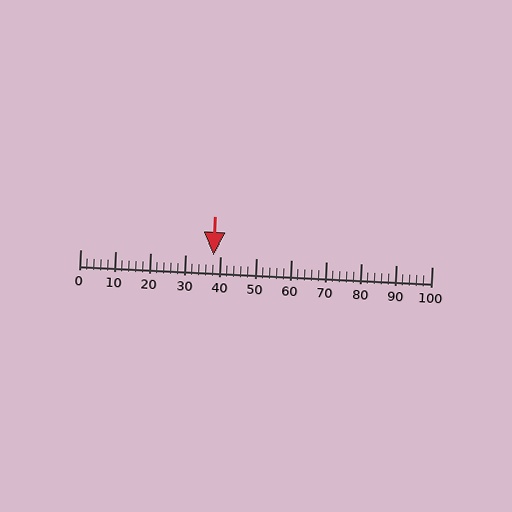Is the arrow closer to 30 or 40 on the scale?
The arrow is closer to 40.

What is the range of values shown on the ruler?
The ruler shows values from 0 to 100.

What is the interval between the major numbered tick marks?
The major tick marks are spaced 10 units apart.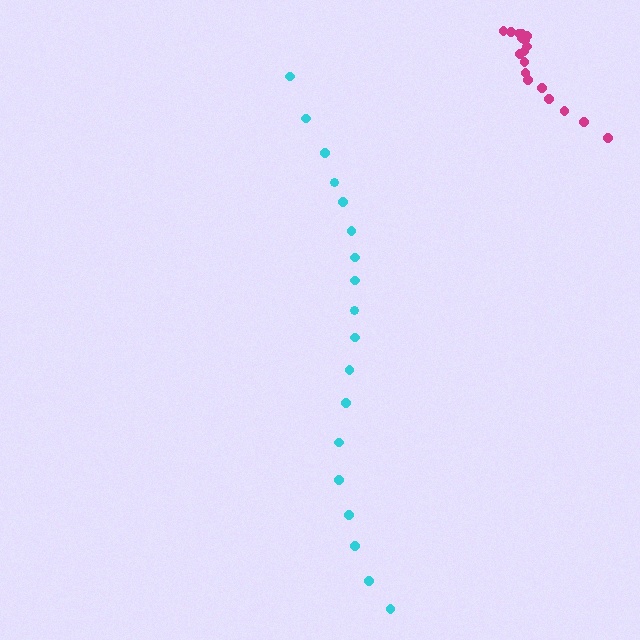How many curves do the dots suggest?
There are 2 distinct paths.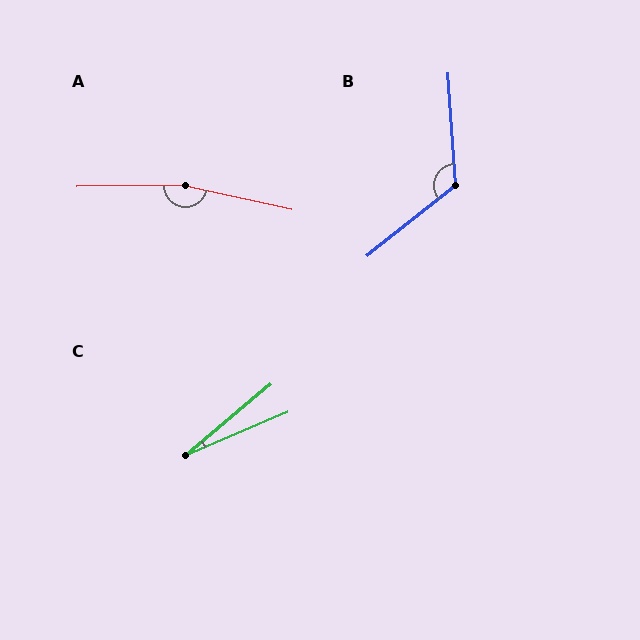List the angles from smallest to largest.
C (17°), B (125°), A (167°).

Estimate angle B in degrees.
Approximately 125 degrees.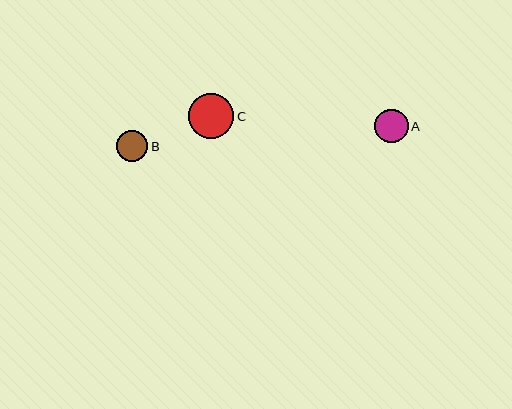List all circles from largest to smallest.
From largest to smallest: C, A, B.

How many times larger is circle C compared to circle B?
Circle C is approximately 1.4 times the size of circle B.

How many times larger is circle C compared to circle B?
Circle C is approximately 1.4 times the size of circle B.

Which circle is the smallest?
Circle B is the smallest with a size of approximately 31 pixels.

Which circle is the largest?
Circle C is the largest with a size of approximately 45 pixels.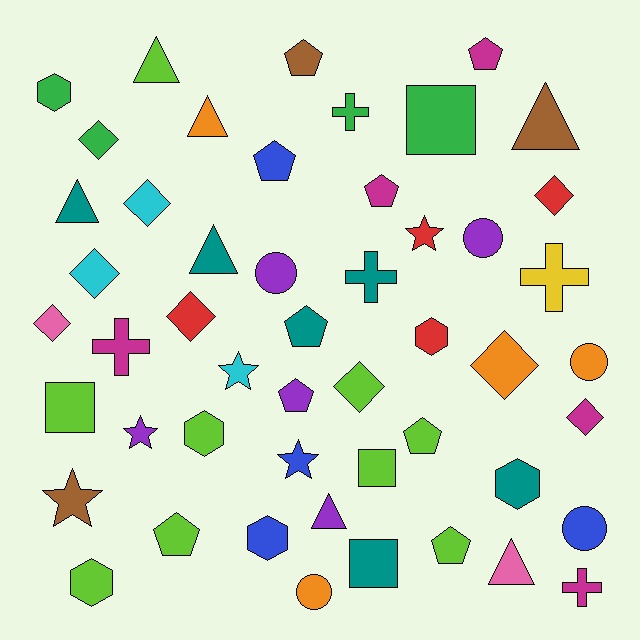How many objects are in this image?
There are 50 objects.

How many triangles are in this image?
There are 7 triangles.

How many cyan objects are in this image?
There are 3 cyan objects.